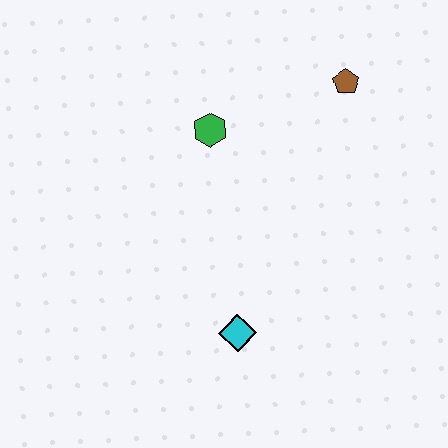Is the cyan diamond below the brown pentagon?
Yes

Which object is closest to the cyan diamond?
The green hexagon is closest to the cyan diamond.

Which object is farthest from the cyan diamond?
The brown pentagon is farthest from the cyan diamond.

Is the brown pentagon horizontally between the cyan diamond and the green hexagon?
No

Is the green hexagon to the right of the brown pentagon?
No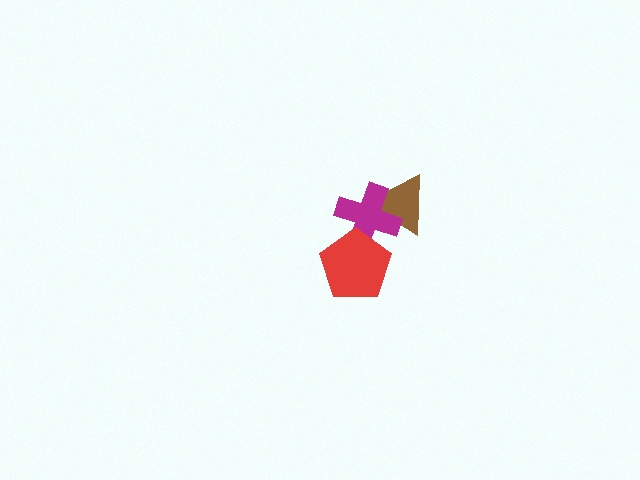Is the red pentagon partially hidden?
No, no other shape covers it.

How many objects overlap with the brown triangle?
1 object overlaps with the brown triangle.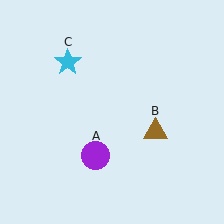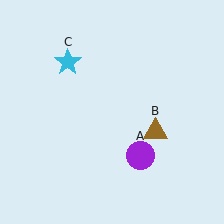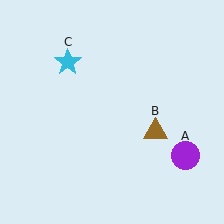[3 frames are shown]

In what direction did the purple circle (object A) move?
The purple circle (object A) moved right.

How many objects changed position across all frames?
1 object changed position: purple circle (object A).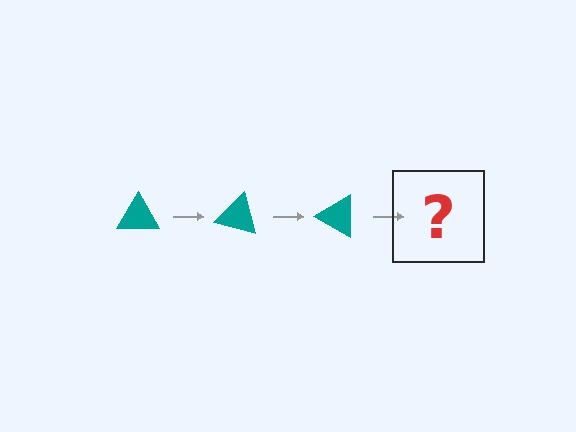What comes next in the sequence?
The next element should be a teal triangle rotated 45 degrees.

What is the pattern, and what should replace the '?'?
The pattern is that the triangle rotates 15 degrees each step. The '?' should be a teal triangle rotated 45 degrees.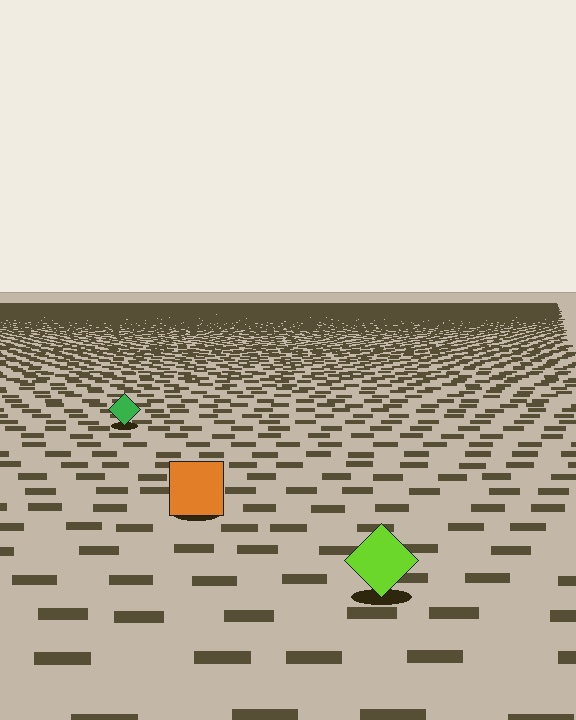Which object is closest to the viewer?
The lime diamond is closest. The texture marks near it are larger and more spread out.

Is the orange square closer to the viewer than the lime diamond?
No. The lime diamond is closer — you can tell from the texture gradient: the ground texture is coarser near it.